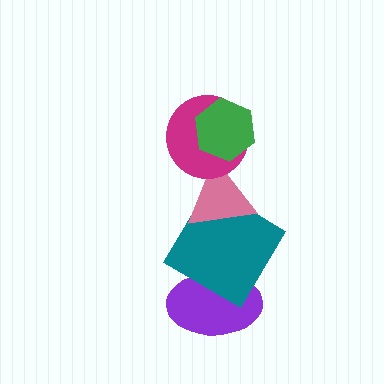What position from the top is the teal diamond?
The teal diamond is 4th from the top.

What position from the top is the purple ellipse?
The purple ellipse is 5th from the top.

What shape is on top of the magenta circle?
The green hexagon is on top of the magenta circle.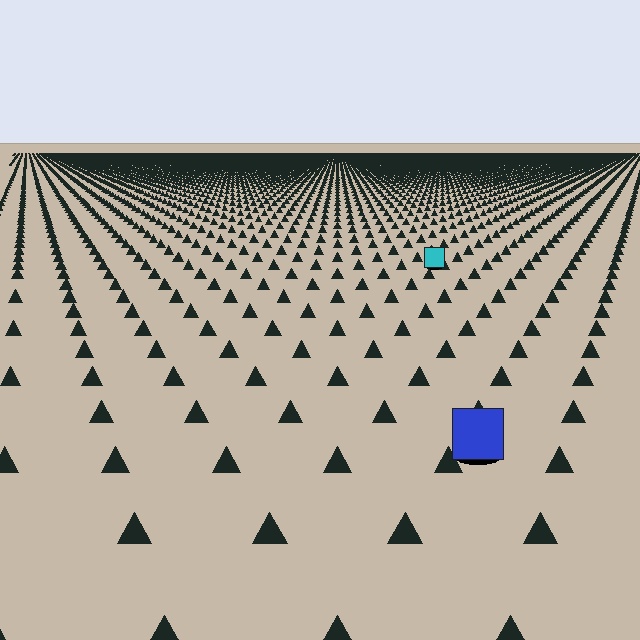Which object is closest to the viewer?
The blue square is closest. The texture marks near it are larger and more spread out.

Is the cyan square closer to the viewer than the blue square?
No. The blue square is closer — you can tell from the texture gradient: the ground texture is coarser near it.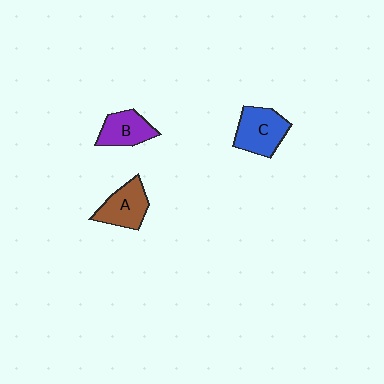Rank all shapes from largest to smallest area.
From largest to smallest: C (blue), A (brown), B (purple).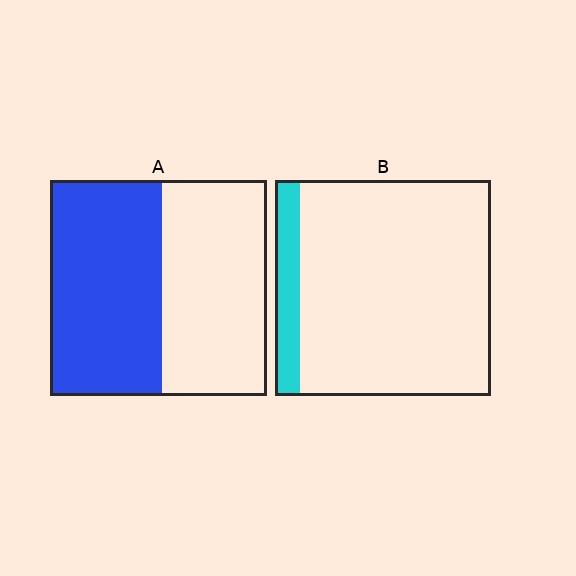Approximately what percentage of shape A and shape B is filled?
A is approximately 50% and B is approximately 10%.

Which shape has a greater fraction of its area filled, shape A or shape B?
Shape A.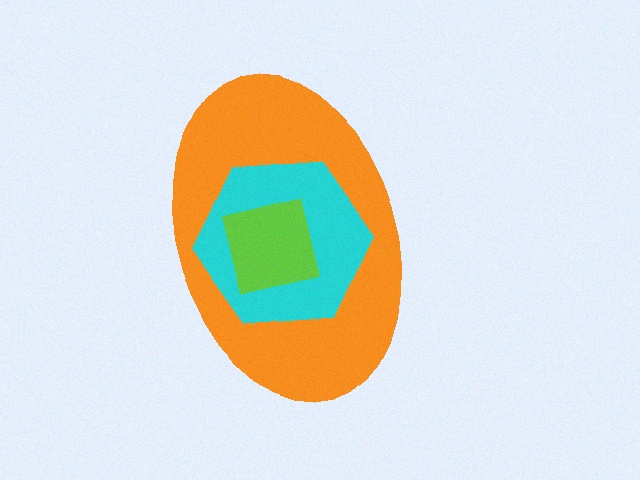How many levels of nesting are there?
3.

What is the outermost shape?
The orange ellipse.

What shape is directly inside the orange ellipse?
The cyan hexagon.